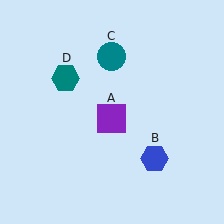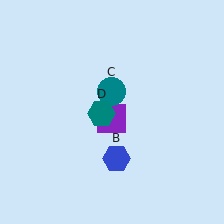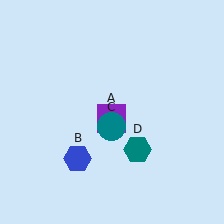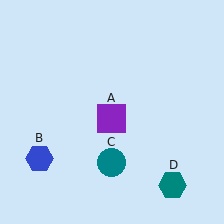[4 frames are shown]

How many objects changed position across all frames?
3 objects changed position: blue hexagon (object B), teal circle (object C), teal hexagon (object D).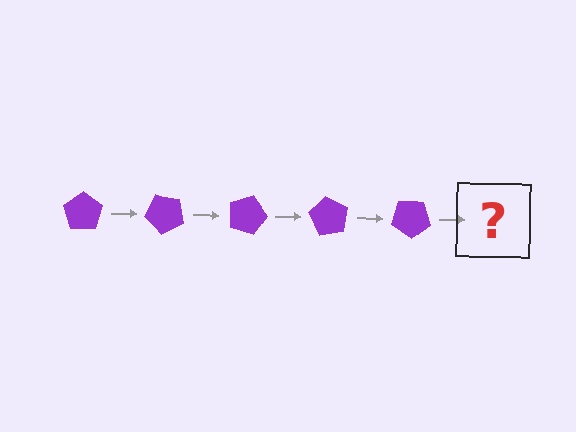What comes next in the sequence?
The next element should be a purple pentagon rotated 225 degrees.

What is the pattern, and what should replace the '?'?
The pattern is that the pentagon rotates 45 degrees each step. The '?' should be a purple pentagon rotated 225 degrees.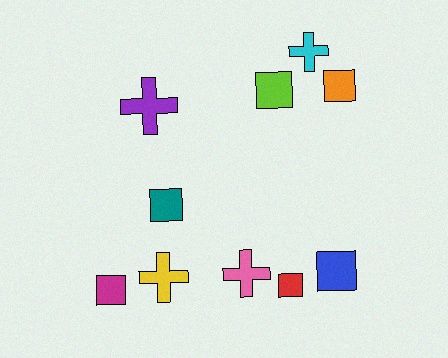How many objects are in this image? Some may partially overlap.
There are 10 objects.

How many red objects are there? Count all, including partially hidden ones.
There is 1 red object.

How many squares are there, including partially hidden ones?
There are 6 squares.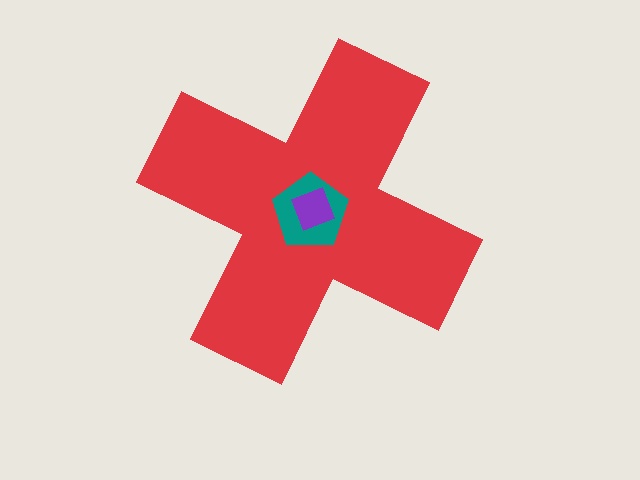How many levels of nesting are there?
3.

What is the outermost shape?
The red cross.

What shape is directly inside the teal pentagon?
The purple square.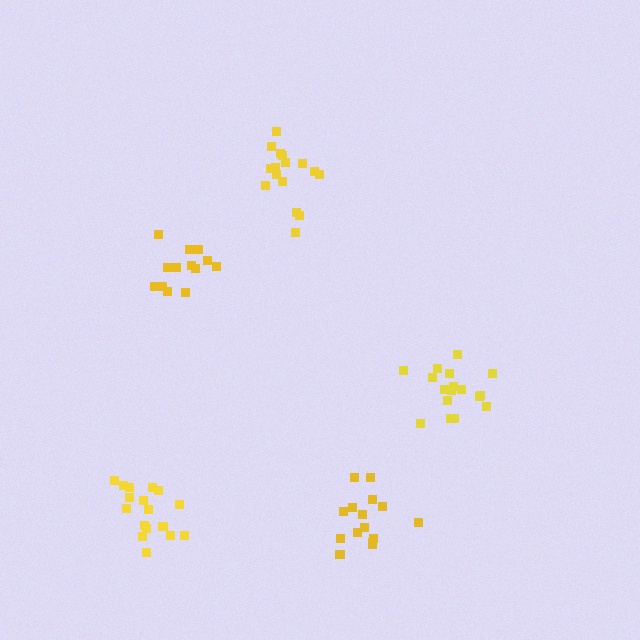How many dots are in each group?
Group 1: 17 dots, Group 2: 13 dots, Group 3: 17 dots, Group 4: 16 dots, Group 5: 15 dots (78 total).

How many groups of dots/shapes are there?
There are 5 groups.